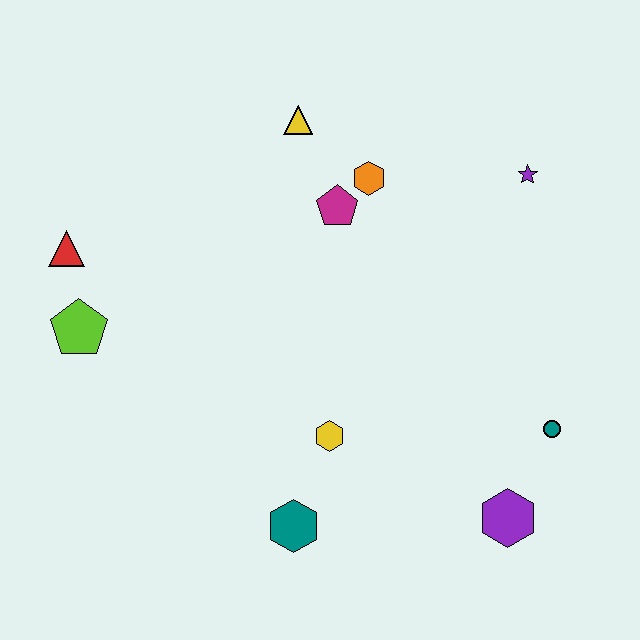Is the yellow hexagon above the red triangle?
No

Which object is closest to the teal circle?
The purple hexagon is closest to the teal circle.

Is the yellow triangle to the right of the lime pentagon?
Yes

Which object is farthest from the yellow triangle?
The purple hexagon is farthest from the yellow triangle.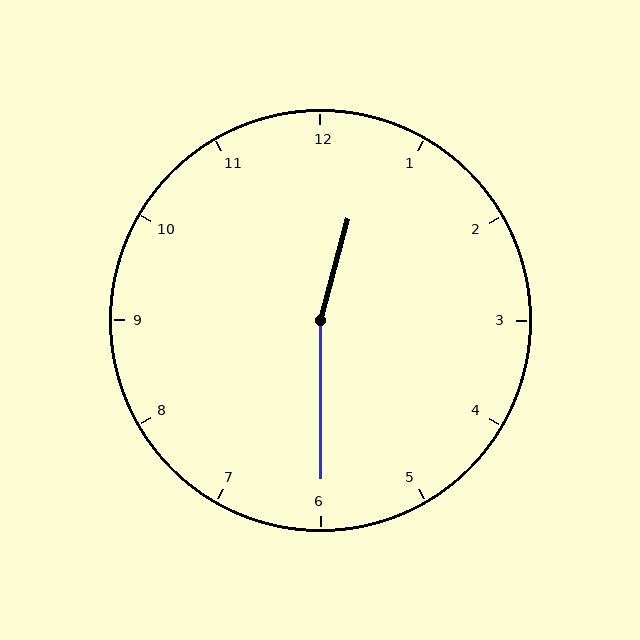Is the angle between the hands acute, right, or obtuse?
It is obtuse.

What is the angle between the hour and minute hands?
Approximately 165 degrees.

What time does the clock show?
12:30.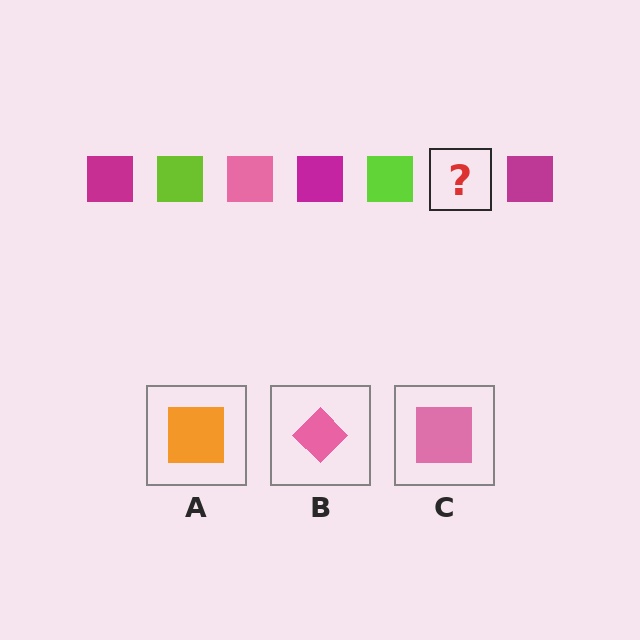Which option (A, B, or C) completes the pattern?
C.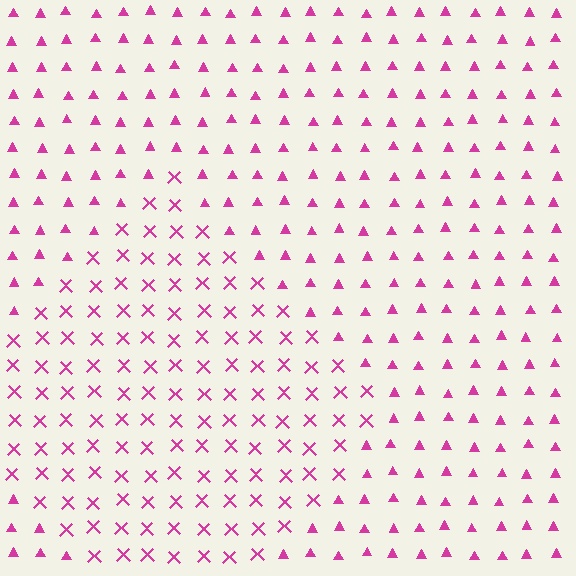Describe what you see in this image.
The image is filled with small magenta elements arranged in a uniform grid. A diamond-shaped region contains X marks, while the surrounding area contains triangles. The boundary is defined purely by the change in element shape.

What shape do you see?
I see a diamond.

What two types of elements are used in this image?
The image uses X marks inside the diamond region and triangles outside it.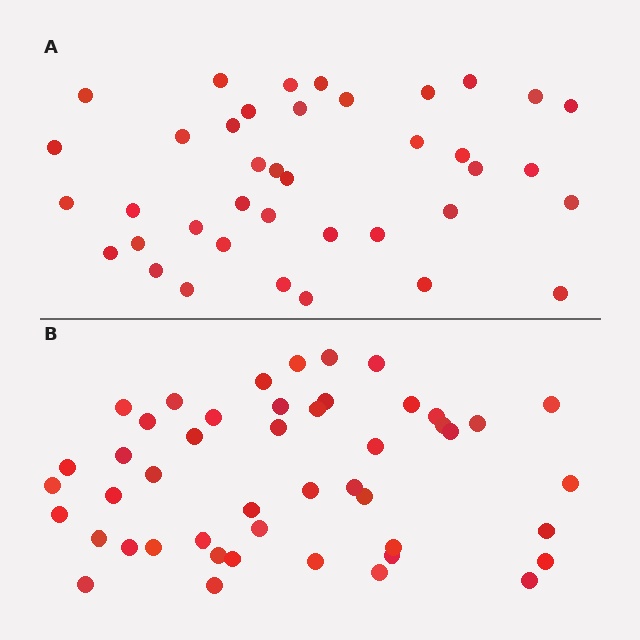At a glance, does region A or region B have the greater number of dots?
Region B (the bottom region) has more dots.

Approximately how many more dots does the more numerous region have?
Region B has roughly 8 or so more dots than region A.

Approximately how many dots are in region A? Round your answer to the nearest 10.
About 40 dots. (The exact count is 39, which rounds to 40.)